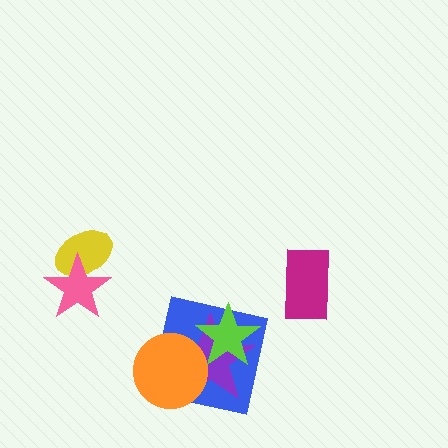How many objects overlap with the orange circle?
2 objects overlap with the orange circle.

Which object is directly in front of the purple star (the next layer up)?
The lime star is directly in front of the purple star.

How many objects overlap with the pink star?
1 object overlaps with the pink star.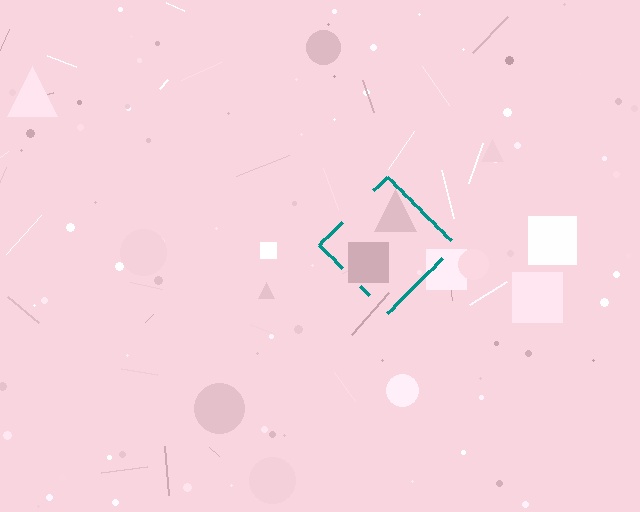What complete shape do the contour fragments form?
The contour fragments form a diamond.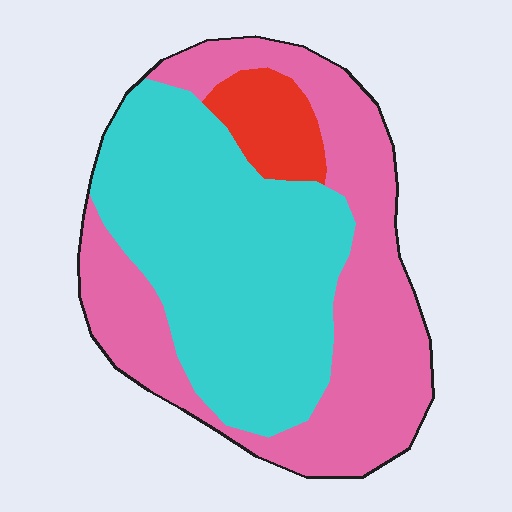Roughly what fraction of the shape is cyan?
Cyan covers roughly 50% of the shape.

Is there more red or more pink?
Pink.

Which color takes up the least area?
Red, at roughly 10%.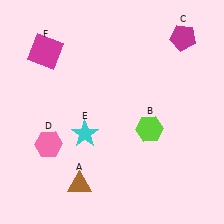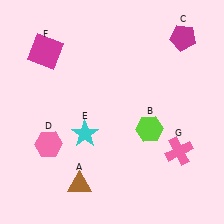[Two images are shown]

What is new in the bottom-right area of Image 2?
A pink cross (G) was added in the bottom-right area of Image 2.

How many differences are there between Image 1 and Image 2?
There is 1 difference between the two images.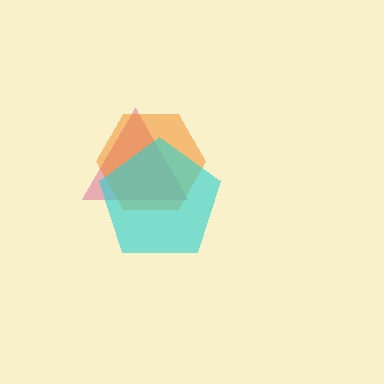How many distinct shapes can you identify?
There are 3 distinct shapes: a pink triangle, an orange hexagon, a cyan pentagon.